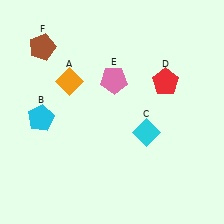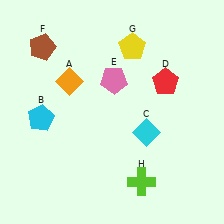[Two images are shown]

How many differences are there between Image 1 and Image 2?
There are 2 differences between the two images.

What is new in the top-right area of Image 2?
A yellow pentagon (G) was added in the top-right area of Image 2.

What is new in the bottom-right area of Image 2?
A lime cross (H) was added in the bottom-right area of Image 2.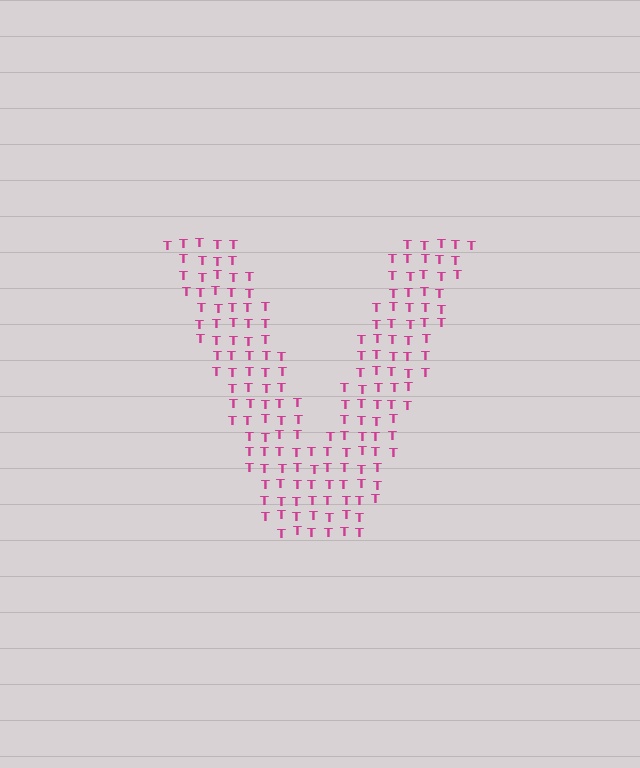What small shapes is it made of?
It is made of small letter T's.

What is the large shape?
The large shape is the letter V.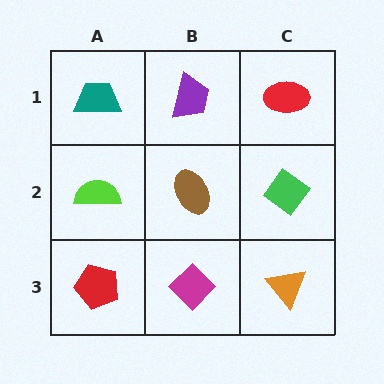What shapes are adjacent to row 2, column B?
A purple trapezoid (row 1, column B), a magenta diamond (row 3, column B), a lime semicircle (row 2, column A), a green diamond (row 2, column C).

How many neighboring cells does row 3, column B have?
3.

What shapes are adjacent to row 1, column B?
A brown ellipse (row 2, column B), a teal trapezoid (row 1, column A), a red ellipse (row 1, column C).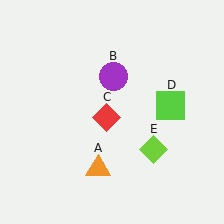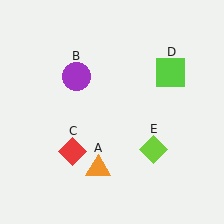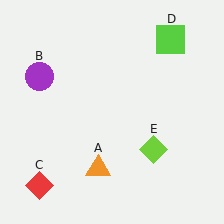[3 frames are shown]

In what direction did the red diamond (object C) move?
The red diamond (object C) moved down and to the left.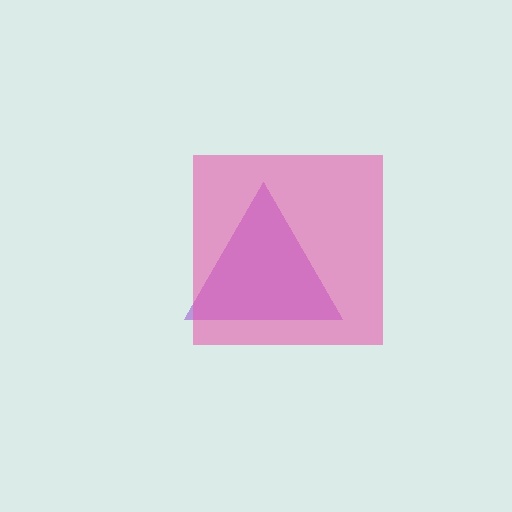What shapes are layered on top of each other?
The layered shapes are: a purple triangle, a pink square.